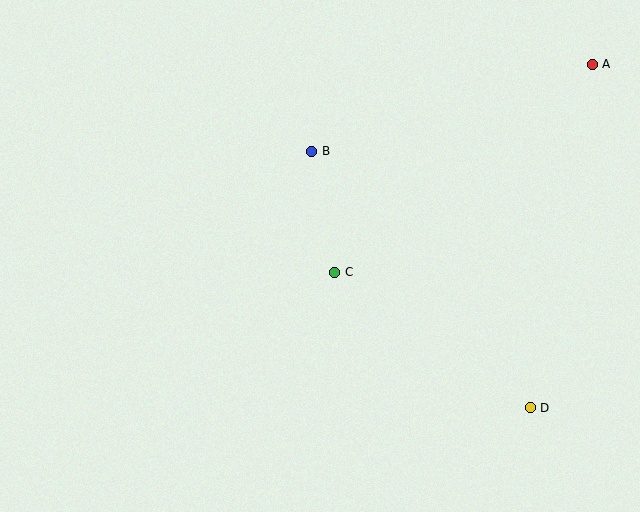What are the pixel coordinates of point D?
Point D is at (530, 408).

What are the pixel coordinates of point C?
Point C is at (335, 272).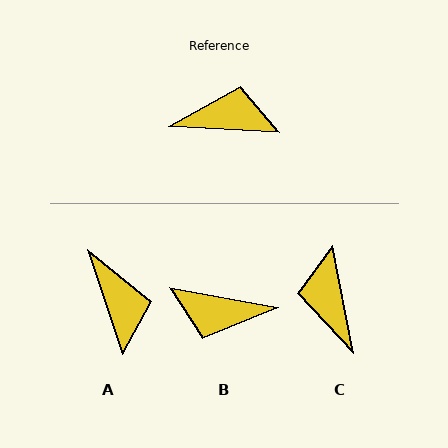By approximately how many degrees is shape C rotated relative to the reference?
Approximately 104 degrees counter-clockwise.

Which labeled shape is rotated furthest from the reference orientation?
B, about 173 degrees away.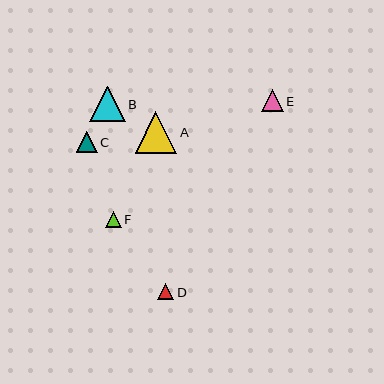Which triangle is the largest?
Triangle A is the largest with a size of approximately 42 pixels.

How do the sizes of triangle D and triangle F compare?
Triangle D and triangle F are approximately the same size.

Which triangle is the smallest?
Triangle F is the smallest with a size of approximately 16 pixels.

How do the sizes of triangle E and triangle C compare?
Triangle E and triangle C are approximately the same size.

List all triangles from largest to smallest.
From largest to smallest: A, B, E, C, D, F.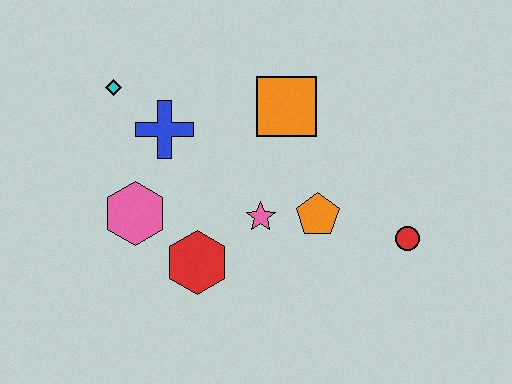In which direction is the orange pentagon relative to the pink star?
The orange pentagon is to the right of the pink star.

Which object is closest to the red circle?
The orange pentagon is closest to the red circle.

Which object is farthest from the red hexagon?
The red circle is farthest from the red hexagon.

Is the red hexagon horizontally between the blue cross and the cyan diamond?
No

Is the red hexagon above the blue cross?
No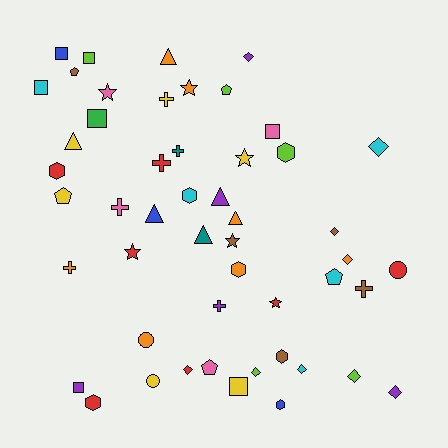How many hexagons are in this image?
There are 7 hexagons.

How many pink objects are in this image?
There are 4 pink objects.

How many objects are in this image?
There are 50 objects.